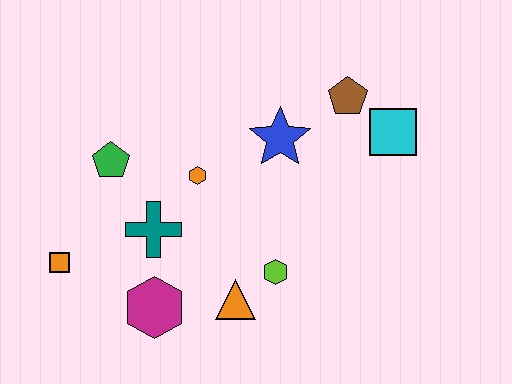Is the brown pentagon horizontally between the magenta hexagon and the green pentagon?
No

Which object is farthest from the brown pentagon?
The orange square is farthest from the brown pentagon.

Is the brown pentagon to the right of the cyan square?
No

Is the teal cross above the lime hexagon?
Yes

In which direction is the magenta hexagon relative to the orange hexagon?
The magenta hexagon is below the orange hexagon.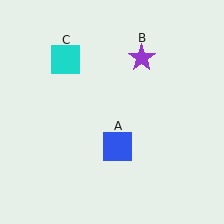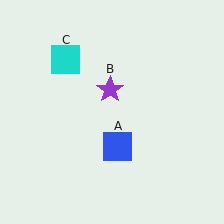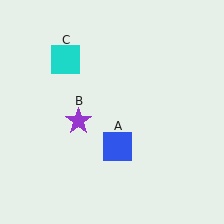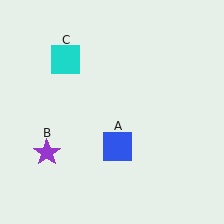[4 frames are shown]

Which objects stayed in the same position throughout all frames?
Blue square (object A) and cyan square (object C) remained stationary.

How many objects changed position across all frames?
1 object changed position: purple star (object B).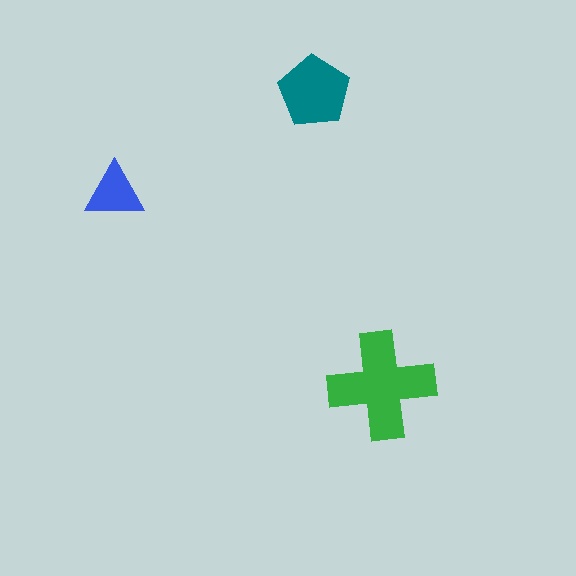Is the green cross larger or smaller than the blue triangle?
Larger.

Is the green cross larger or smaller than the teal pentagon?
Larger.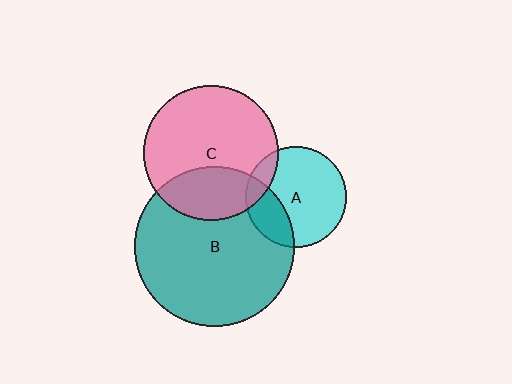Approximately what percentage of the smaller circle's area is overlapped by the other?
Approximately 15%.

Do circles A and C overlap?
Yes.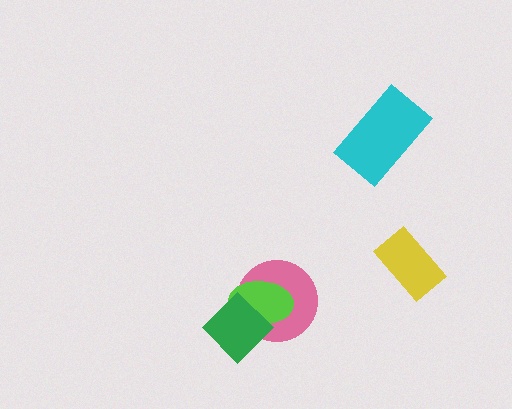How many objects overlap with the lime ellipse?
2 objects overlap with the lime ellipse.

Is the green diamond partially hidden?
No, no other shape covers it.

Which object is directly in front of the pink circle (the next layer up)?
The lime ellipse is directly in front of the pink circle.